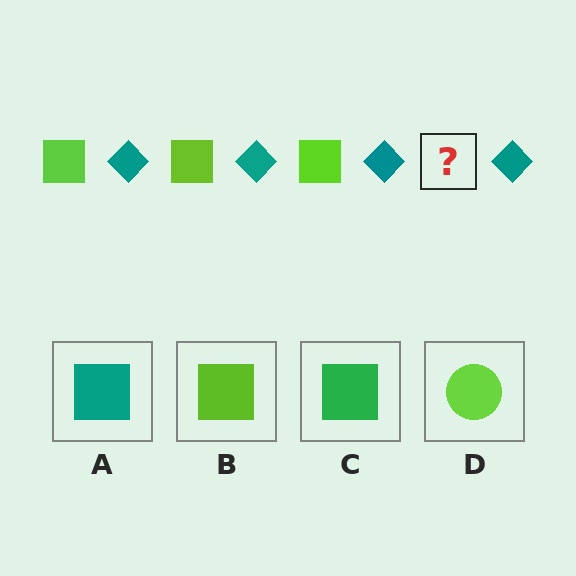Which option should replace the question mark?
Option B.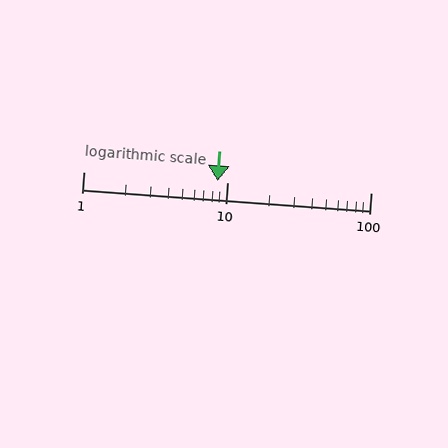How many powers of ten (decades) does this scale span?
The scale spans 2 decades, from 1 to 100.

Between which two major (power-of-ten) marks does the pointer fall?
The pointer is between 1 and 10.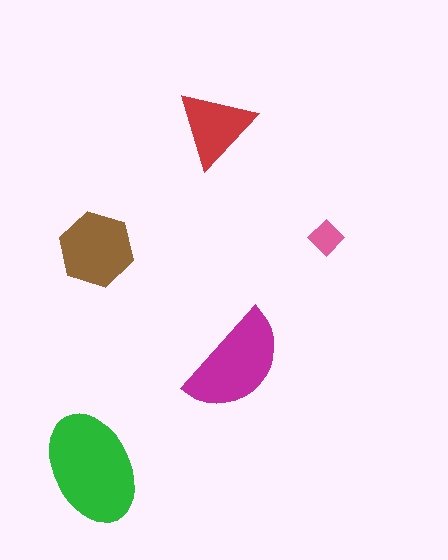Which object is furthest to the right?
The pink diamond is rightmost.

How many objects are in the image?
There are 5 objects in the image.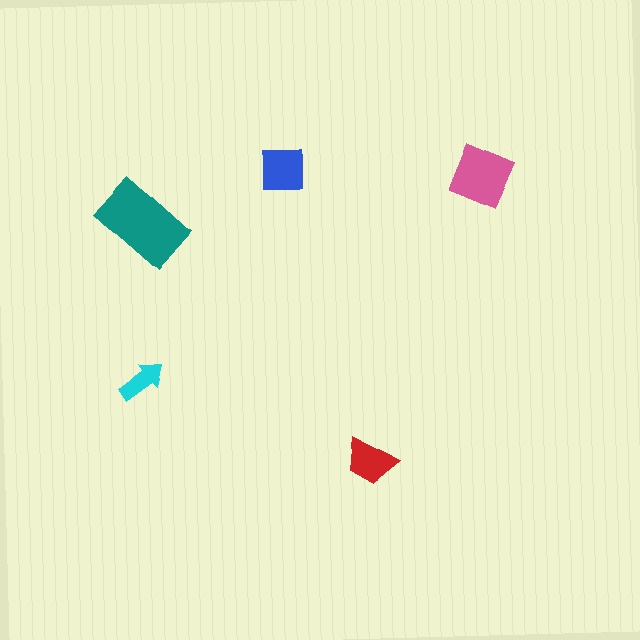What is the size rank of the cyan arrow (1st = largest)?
5th.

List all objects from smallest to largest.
The cyan arrow, the red trapezoid, the blue square, the pink diamond, the teal rectangle.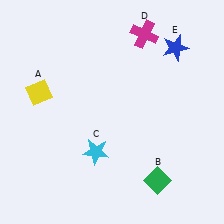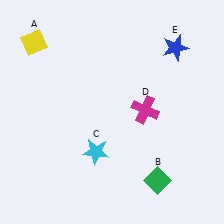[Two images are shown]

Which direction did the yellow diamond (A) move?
The yellow diamond (A) moved up.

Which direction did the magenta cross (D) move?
The magenta cross (D) moved down.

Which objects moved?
The objects that moved are: the yellow diamond (A), the magenta cross (D).